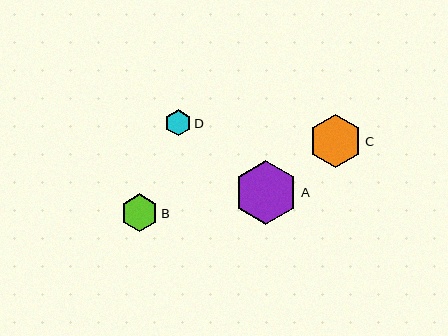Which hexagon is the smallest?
Hexagon D is the smallest with a size of approximately 26 pixels.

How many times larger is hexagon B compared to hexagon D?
Hexagon B is approximately 1.4 times the size of hexagon D.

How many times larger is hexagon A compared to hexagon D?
Hexagon A is approximately 2.4 times the size of hexagon D.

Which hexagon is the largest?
Hexagon A is the largest with a size of approximately 64 pixels.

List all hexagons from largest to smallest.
From largest to smallest: A, C, B, D.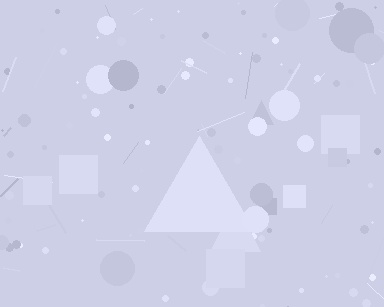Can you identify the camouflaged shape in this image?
The camouflaged shape is a triangle.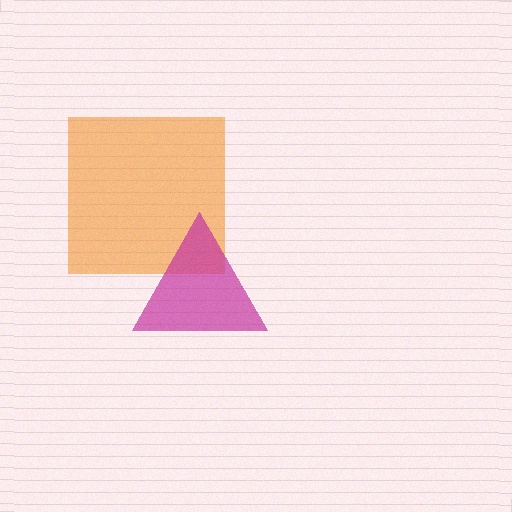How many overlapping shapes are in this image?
There are 2 overlapping shapes in the image.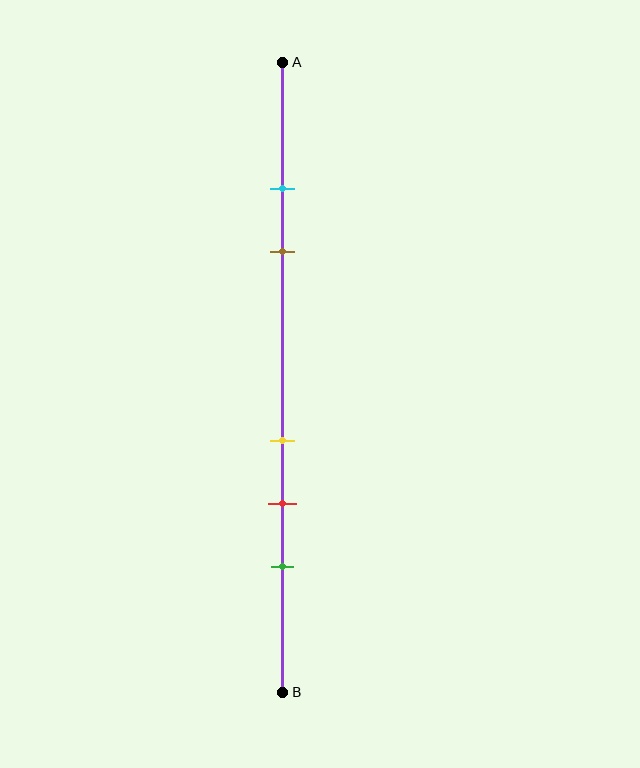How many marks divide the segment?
There are 5 marks dividing the segment.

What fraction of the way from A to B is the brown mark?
The brown mark is approximately 30% (0.3) of the way from A to B.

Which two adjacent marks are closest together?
The cyan and brown marks are the closest adjacent pair.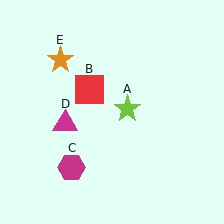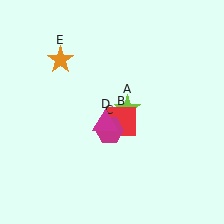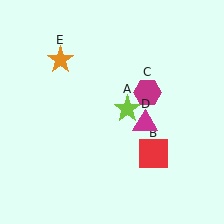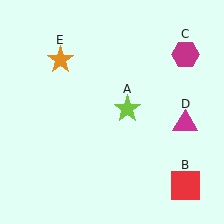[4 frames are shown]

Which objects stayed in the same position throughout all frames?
Lime star (object A) and orange star (object E) remained stationary.